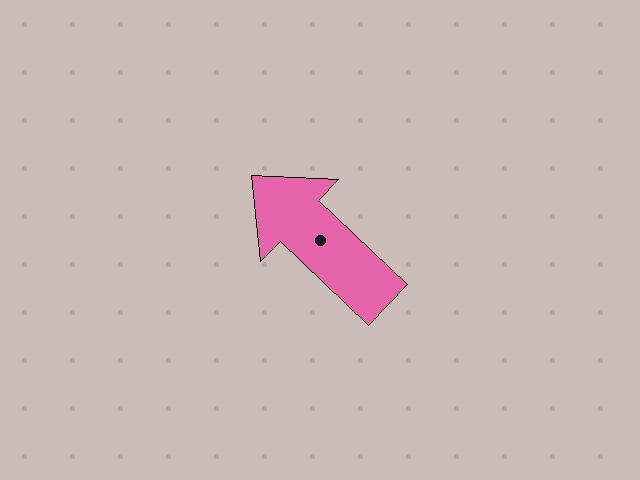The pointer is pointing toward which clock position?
Roughly 10 o'clock.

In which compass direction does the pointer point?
Northwest.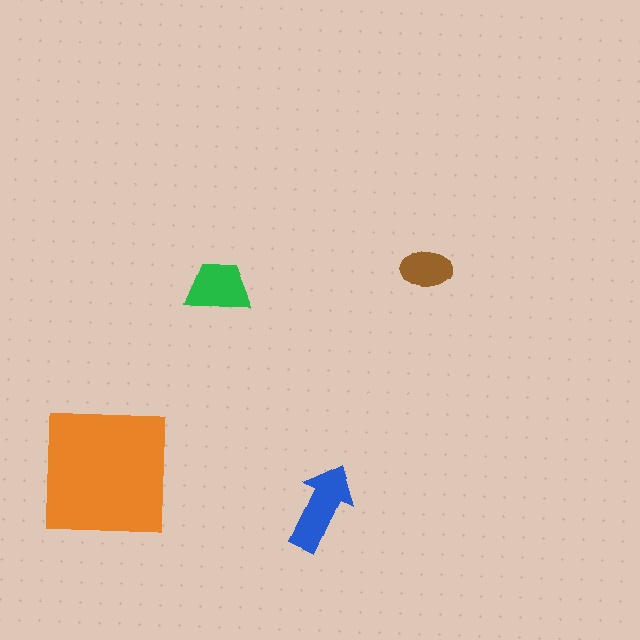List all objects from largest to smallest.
The orange square, the blue arrow, the green trapezoid, the brown ellipse.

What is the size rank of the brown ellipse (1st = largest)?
4th.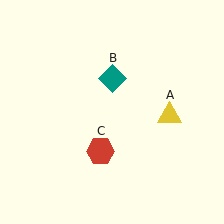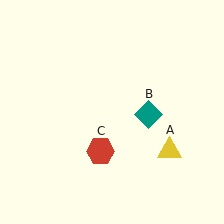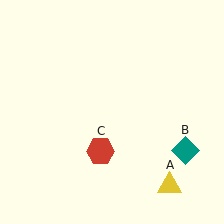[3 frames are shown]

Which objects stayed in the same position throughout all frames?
Red hexagon (object C) remained stationary.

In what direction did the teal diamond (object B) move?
The teal diamond (object B) moved down and to the right.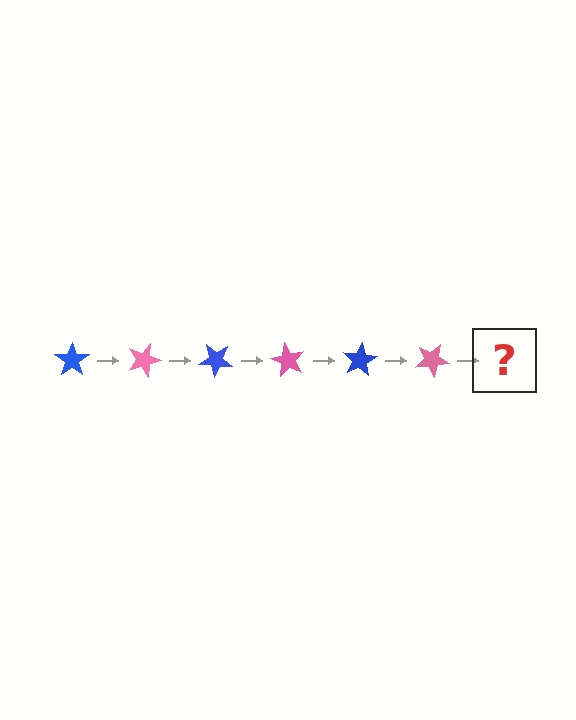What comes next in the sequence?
The next element should be a blue star, rotated 120 degrees from the start.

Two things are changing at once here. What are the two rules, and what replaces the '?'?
The two rules are that it rotates 20 degrees each step and the color cycles through blue and pink. The '?' should be a blue star, rotated 120 degrees from the start.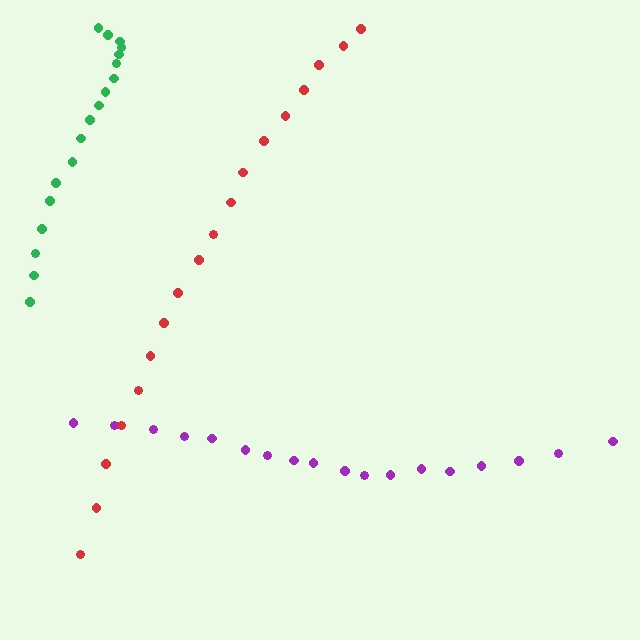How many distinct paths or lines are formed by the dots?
There are 3 distinct paths.